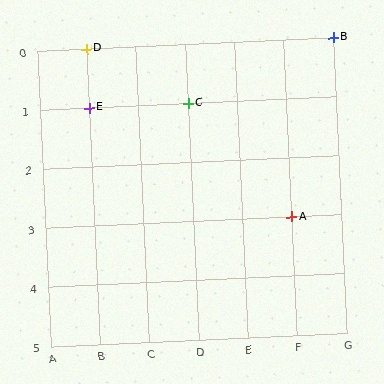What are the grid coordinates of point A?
Point A is at grid coordinates (F, 3).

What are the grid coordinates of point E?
Point E is at grid coordinates (B, 1).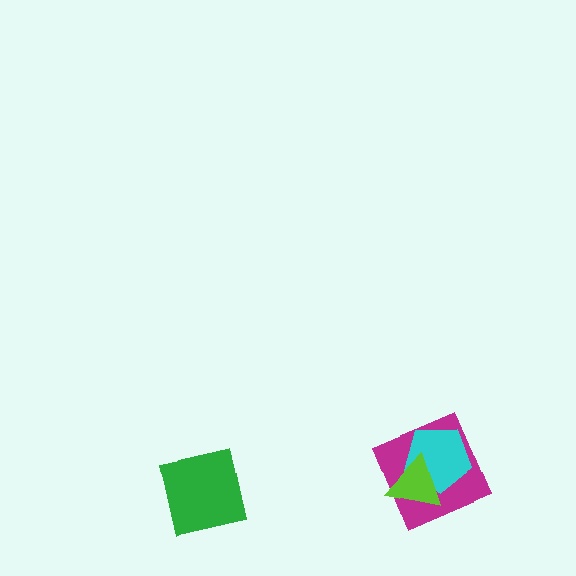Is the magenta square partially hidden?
Yes, it is partially covered by another shape.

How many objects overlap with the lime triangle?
2 objects overlap with the lime triangle.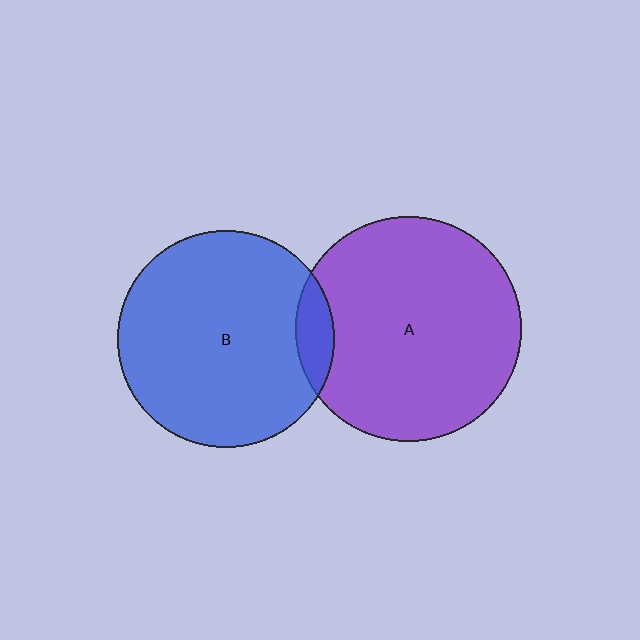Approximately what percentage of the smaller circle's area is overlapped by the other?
Approximately 10%.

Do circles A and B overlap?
Yes.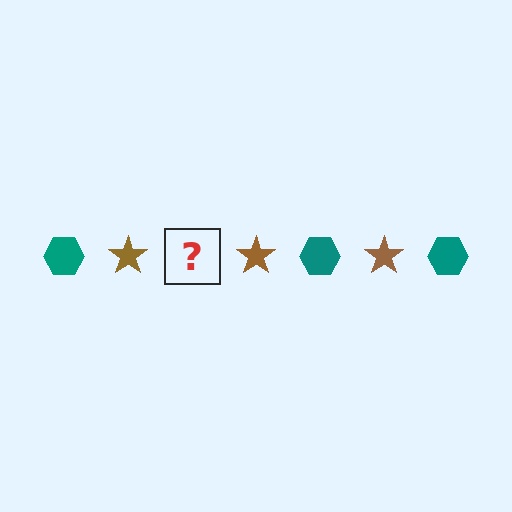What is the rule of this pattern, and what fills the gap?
The rule is that the pattern alternates between teal hexagon and brown star. The gap should be filled with a teal hexagon.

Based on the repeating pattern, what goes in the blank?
The blank should be a teal hexagon.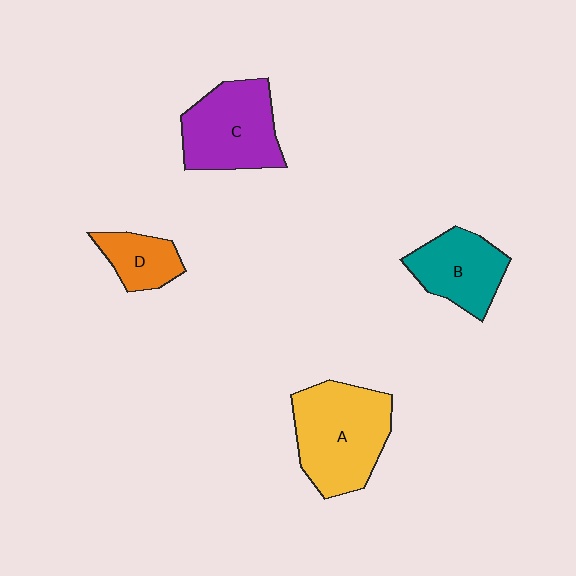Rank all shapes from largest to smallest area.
From largest to smallest: A (yellow), C (purple), B (teal), D (orange).